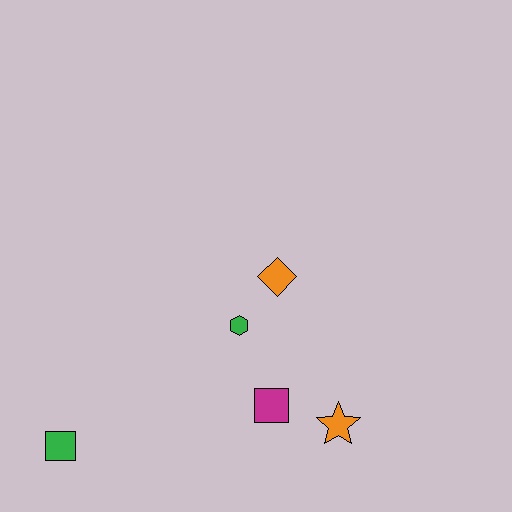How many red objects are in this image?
There are no red objects.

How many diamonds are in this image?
There is 1 diamond.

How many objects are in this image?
There are 5 objects.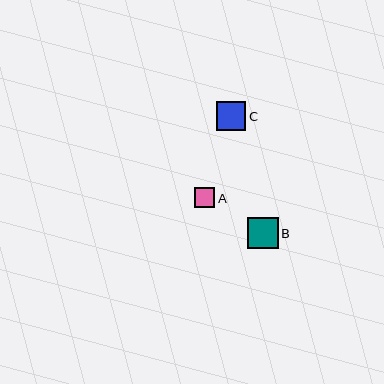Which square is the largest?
Square B is the largest with a size of approximately 31 pixels.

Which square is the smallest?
Square A is the smallest with a size of approximately 20 pixels.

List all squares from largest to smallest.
From largest to smallest: B, C, A.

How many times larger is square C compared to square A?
Square C is approximately 1.5 times the size of square A.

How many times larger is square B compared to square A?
Square B is approximately 1.6 times the size of square A.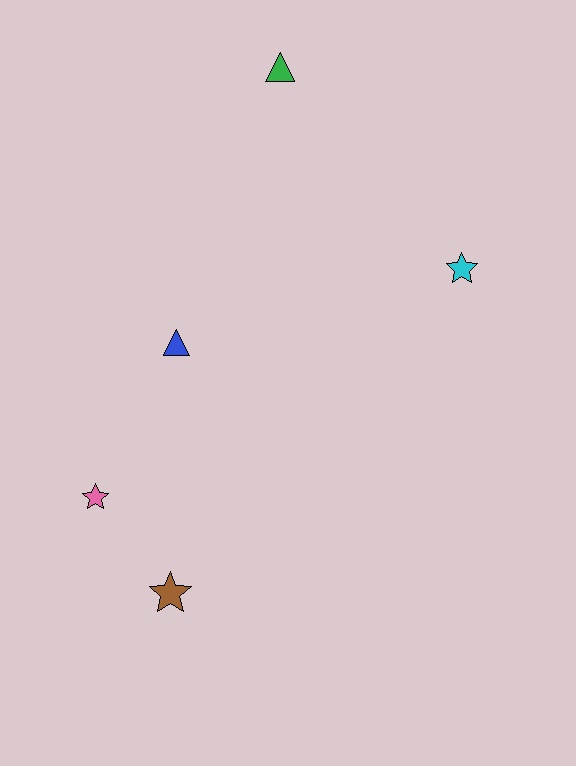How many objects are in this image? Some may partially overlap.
There are 5 objects.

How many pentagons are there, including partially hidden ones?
There are no pentagons.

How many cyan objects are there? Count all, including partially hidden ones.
There is 1 cyan object.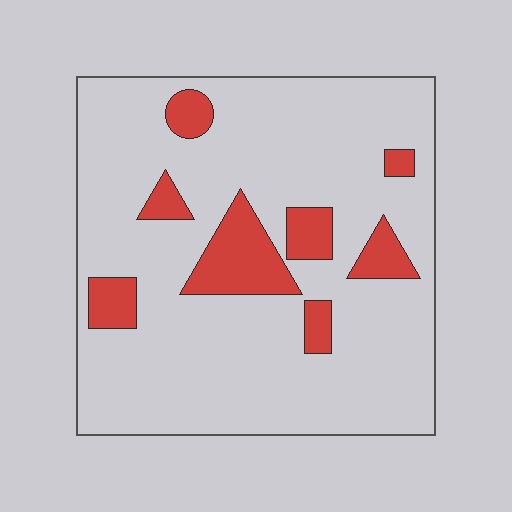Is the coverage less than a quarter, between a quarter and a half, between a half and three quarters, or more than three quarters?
Less than a quarter.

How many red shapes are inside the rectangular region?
8.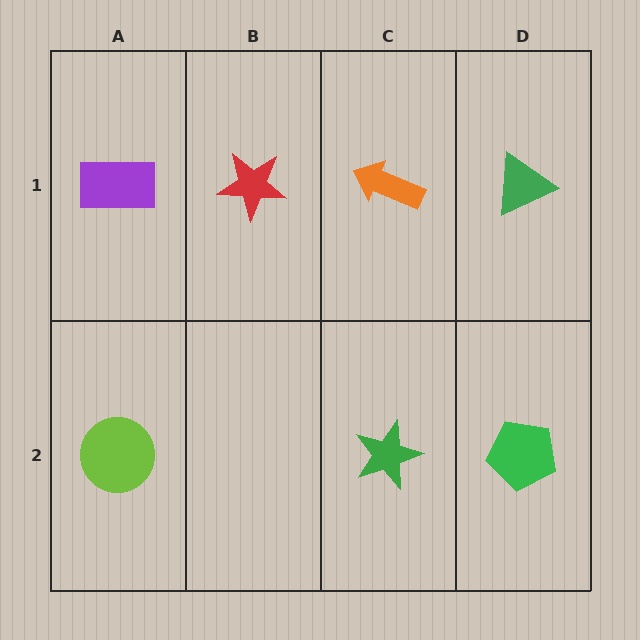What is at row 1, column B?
A red star.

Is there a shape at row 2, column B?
No, that cell is empty.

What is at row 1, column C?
An orange arrow.